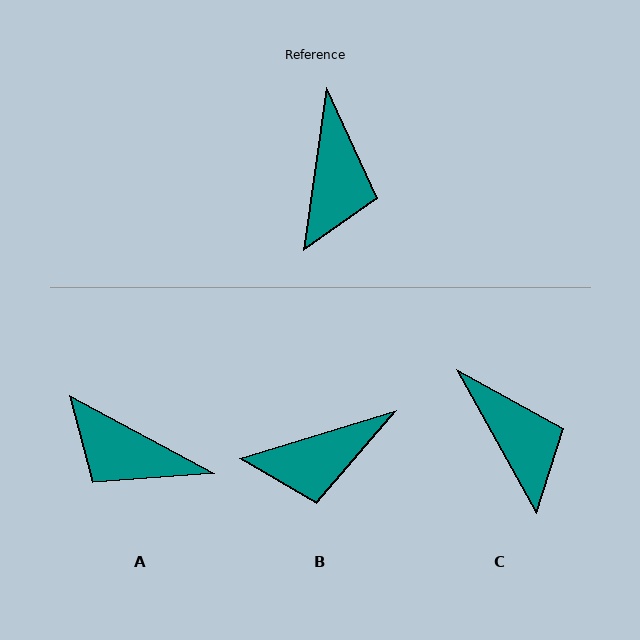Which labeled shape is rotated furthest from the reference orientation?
A, about 110 degrees away.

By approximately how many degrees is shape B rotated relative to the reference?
Approximately 65 degrees clockwise.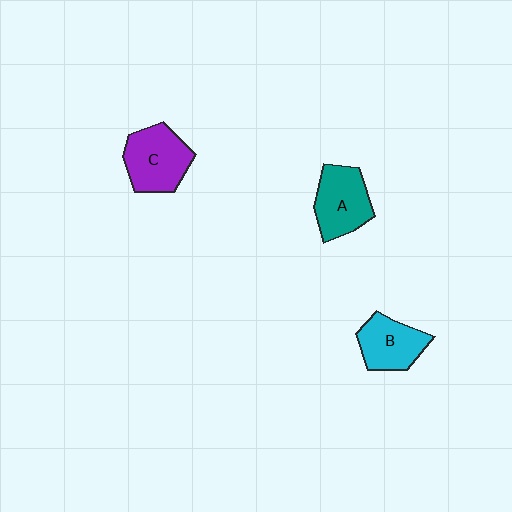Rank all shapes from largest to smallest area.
From largest to smallest: C (purple), A (teal), B (cyan).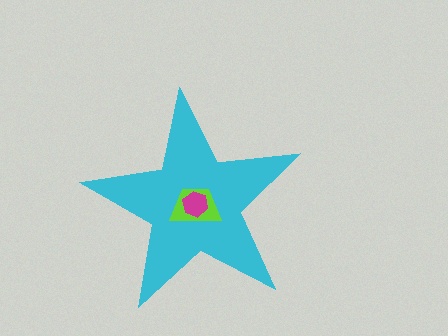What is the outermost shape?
The cyan star.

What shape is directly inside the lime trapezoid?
The magenta hexagon.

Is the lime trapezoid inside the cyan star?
Yes.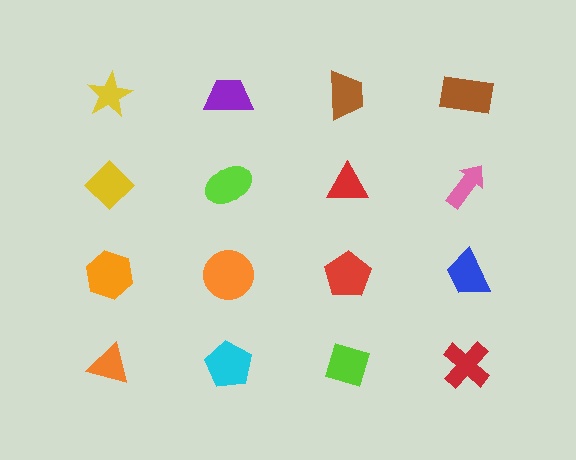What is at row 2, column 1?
A yellow diamond.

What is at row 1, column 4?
A brown rectangle.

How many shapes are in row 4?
4 shapes.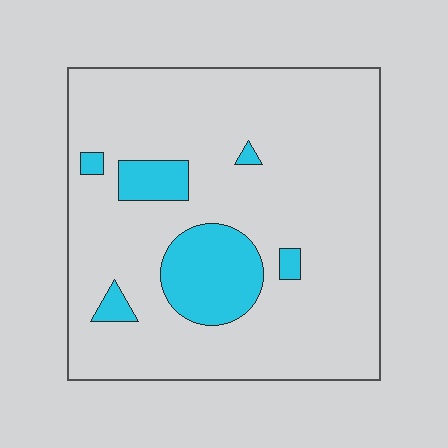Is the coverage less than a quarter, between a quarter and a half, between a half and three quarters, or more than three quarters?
Less than a quarter.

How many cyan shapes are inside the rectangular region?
6.